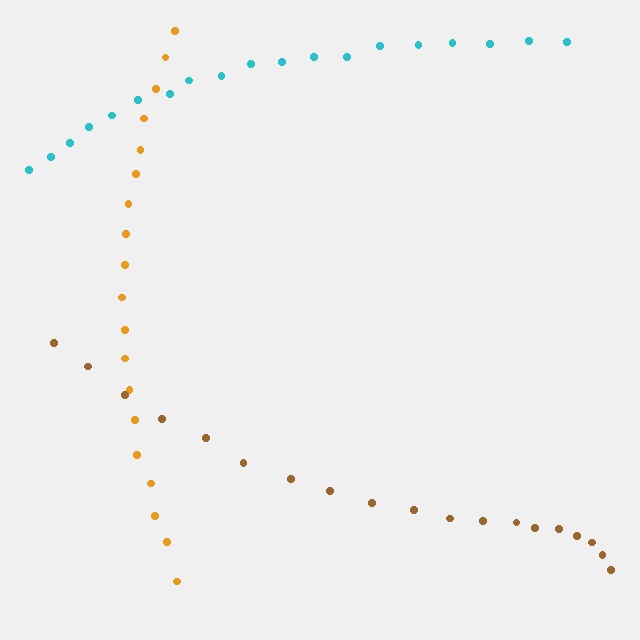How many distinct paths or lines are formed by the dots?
There are 3 distinct paths.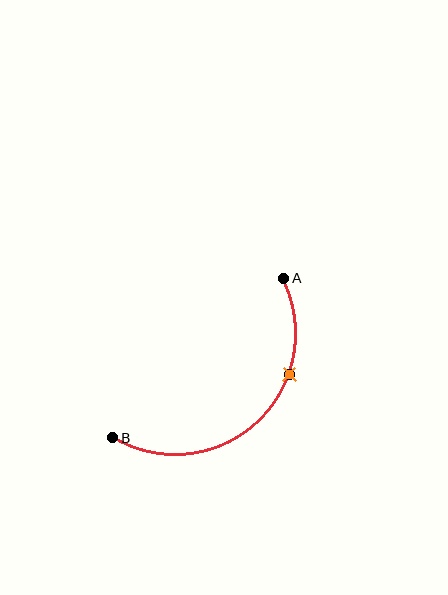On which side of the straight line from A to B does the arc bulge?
The arc bulges below and to the right of the straight line connecting A and B.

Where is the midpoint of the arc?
The arc midpoint is the point on the curve farthest from the straight line joining A and B. It sits below and to the right of that line.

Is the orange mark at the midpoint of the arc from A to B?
No. The orange mark lies on the arc but is closer to endpoint A. The arc midpoint would be at the point on the curve equidistant along the arc from both A and B.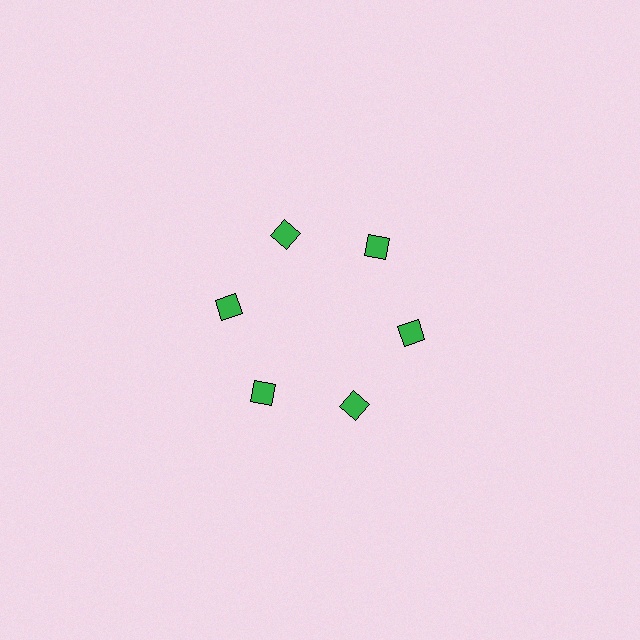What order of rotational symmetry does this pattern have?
This pattern has 6-fold rotational symmetry.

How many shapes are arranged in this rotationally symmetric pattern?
There are 6 shapes, arranged in 6 groups of 1.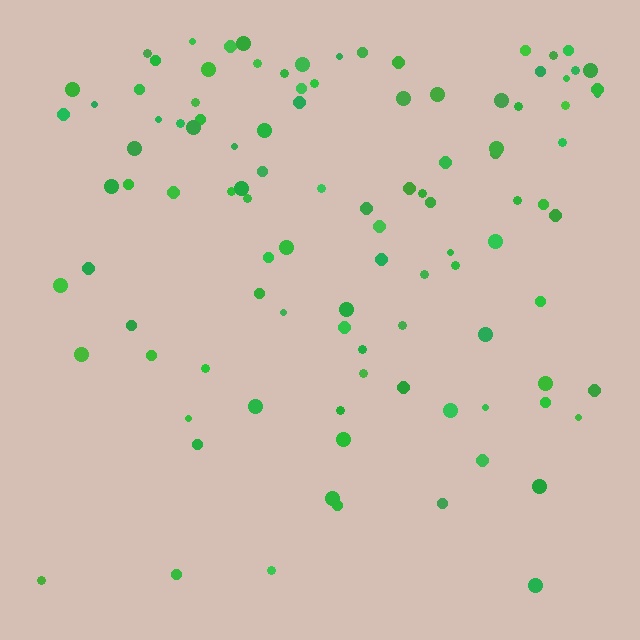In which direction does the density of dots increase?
From bottom to top, with the top side densest.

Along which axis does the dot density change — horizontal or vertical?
Vertical.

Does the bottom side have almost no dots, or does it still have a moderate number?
Still a moderate number, just noticeably fewer than the top.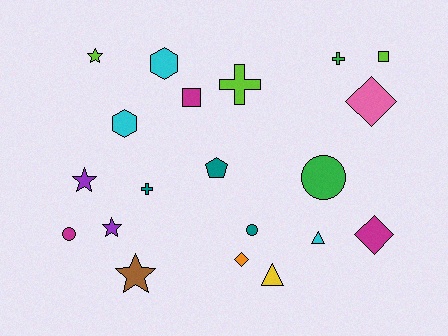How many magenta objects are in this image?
There are 3 magenta objects.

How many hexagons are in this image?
There are 2 hexagons.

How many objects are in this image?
There are 20 objects.